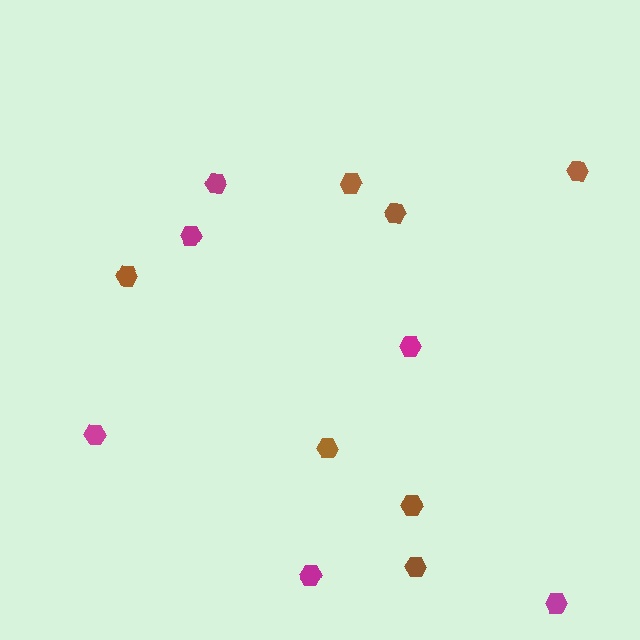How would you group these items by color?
There are 2 groups: one group of magenta hexagons (6) and one group of brown hexagons (7).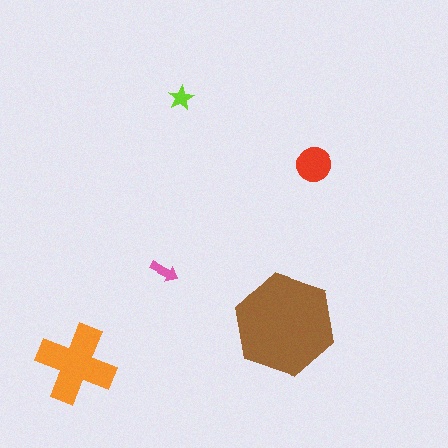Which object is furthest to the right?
The red circle is rightmost.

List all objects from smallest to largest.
The lime star, the pink arrow, the red circle, the orange cross, the brown hexagon.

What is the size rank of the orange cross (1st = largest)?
2nd.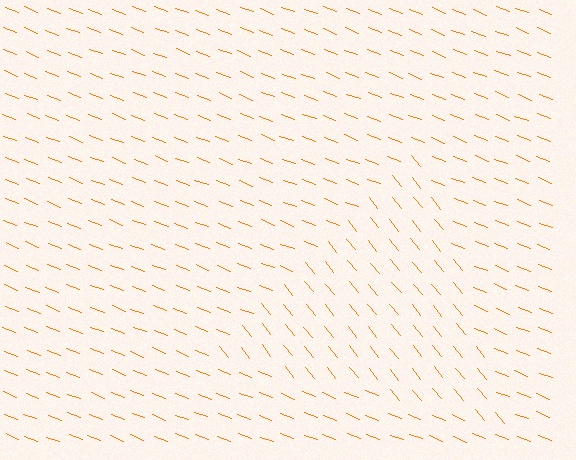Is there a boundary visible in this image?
Yes, there is a texture boundary formed by a change in line orientation.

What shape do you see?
I see a triangle.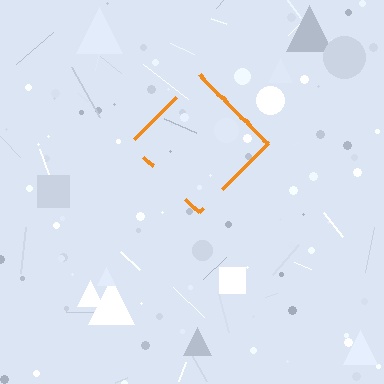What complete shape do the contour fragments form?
The contour fragments form a diamond.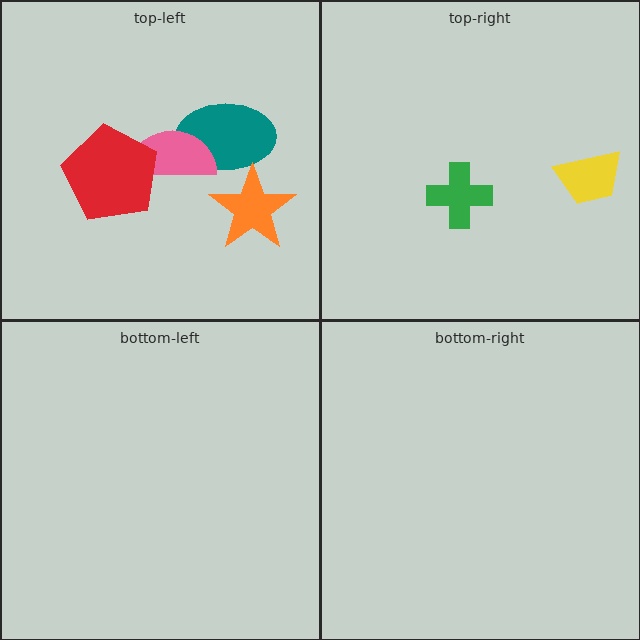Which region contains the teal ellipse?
The top-left region.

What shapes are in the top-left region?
The teal ellipse, the pink semicircle, the red pentagon, the orange star.